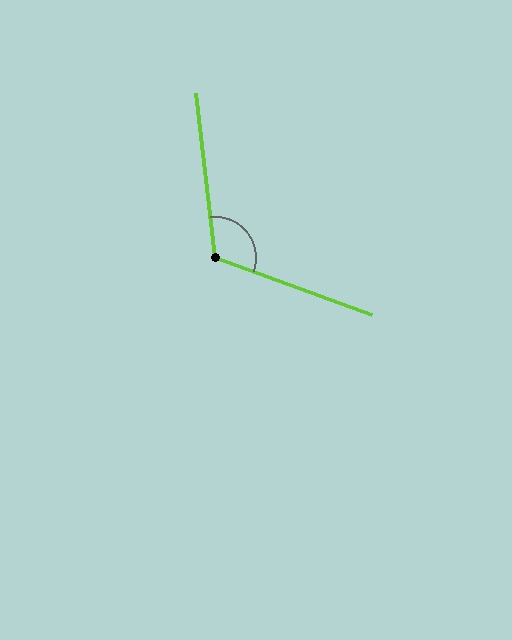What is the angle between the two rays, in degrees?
Approximately 117 degrees.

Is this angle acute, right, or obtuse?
It is obtuse.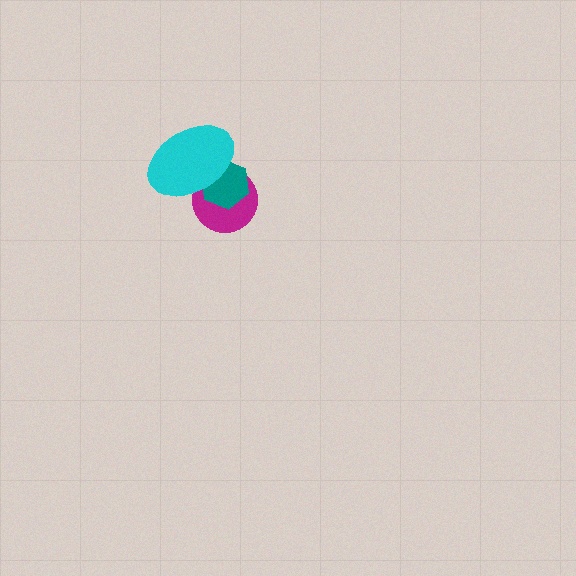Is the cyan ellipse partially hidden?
No, no other shape covers it.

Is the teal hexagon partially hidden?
Yes, it is partially covered by another shape.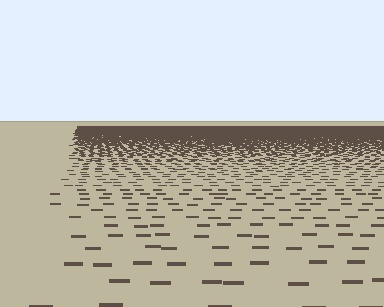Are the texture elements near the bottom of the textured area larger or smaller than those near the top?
Larger. Near the bottom, elements are closer to the viewer and appear at a bigger on-screen size.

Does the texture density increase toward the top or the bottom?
Density increases toward the top.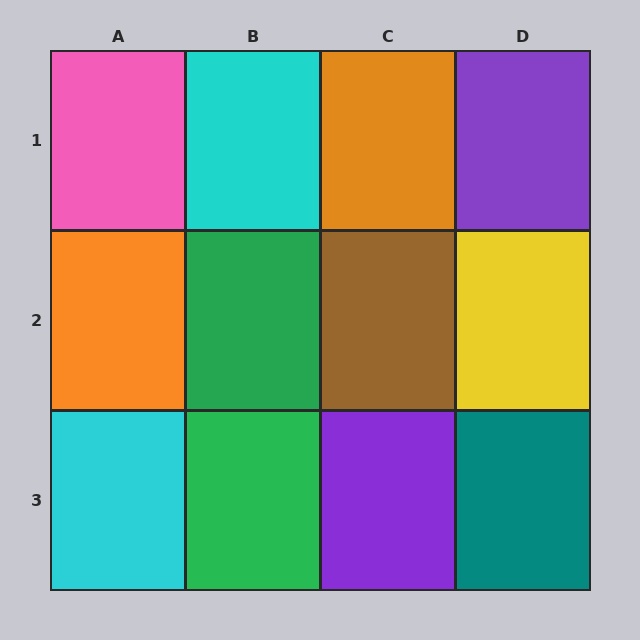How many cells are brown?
1 cell is brown.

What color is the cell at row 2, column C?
Brown.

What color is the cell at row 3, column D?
Teal.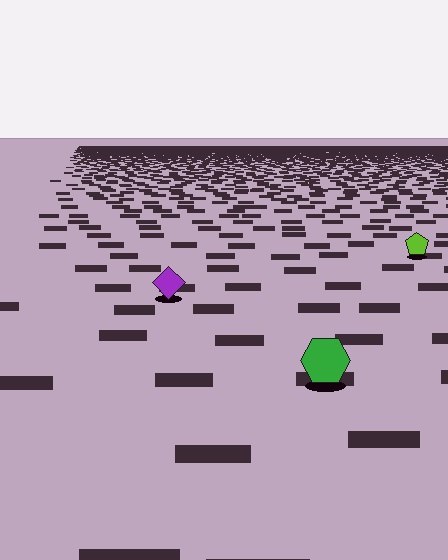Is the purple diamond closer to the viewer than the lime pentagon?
Yes. The purple diamond is closer — you can tell from the texture gradient: the ground texture is coarser near it.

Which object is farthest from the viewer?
The lime pentagon is farthest from the viewer. It appears smaller and the ground texture around it is denser.